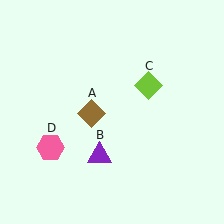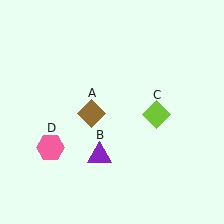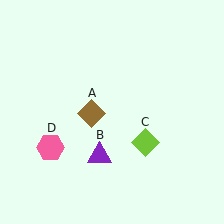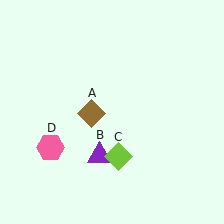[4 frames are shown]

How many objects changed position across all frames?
1 object changed position: lime diamond (object C).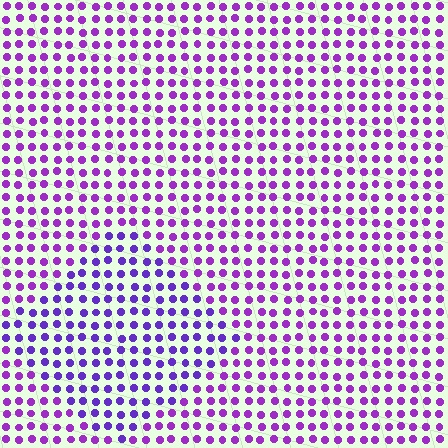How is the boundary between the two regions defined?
The boundary is defined purely by a slight shift in hue (about 23 degrees). Spacing, size, and orientation are identical on both sides.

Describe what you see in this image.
The image is filled with small purple elements in a uniform arrangement. A diamond-shaped region is visible where the elements are tinted to a slightly different hue, forming a subtle color boundary.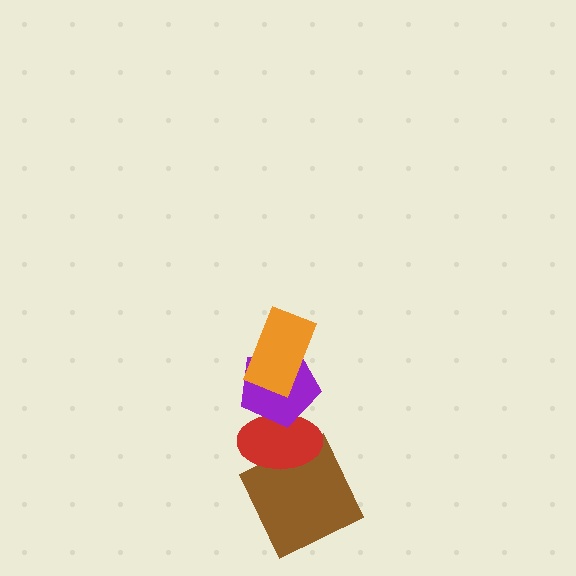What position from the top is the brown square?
The brown square is 4th from the top.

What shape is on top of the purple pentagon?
The orange rectangle is on top of the purple pentagon.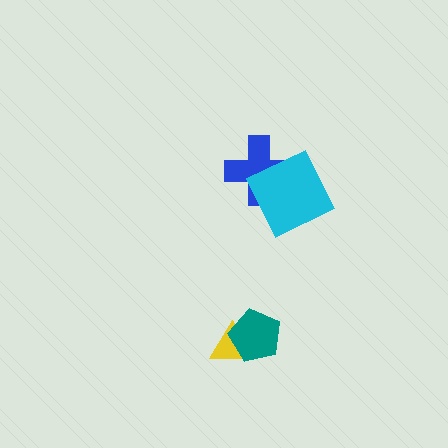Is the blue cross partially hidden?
Yes, it is partially covered by another shape.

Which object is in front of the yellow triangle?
The teal pentagon is in front of the yellow triangle.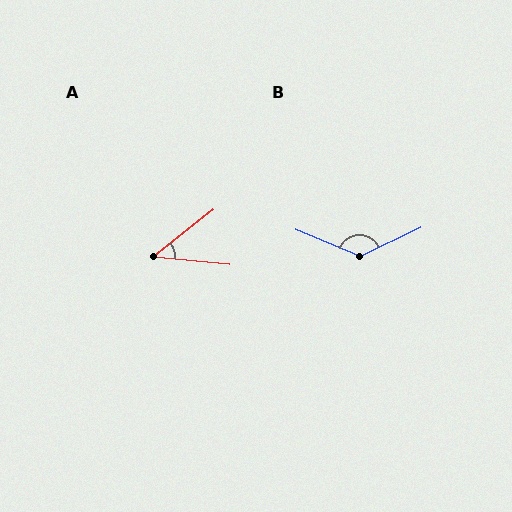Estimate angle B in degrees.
Approximately 132 degrees.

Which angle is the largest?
B, at approximately 132 degrees.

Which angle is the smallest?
A, at approximately 44 degrees.